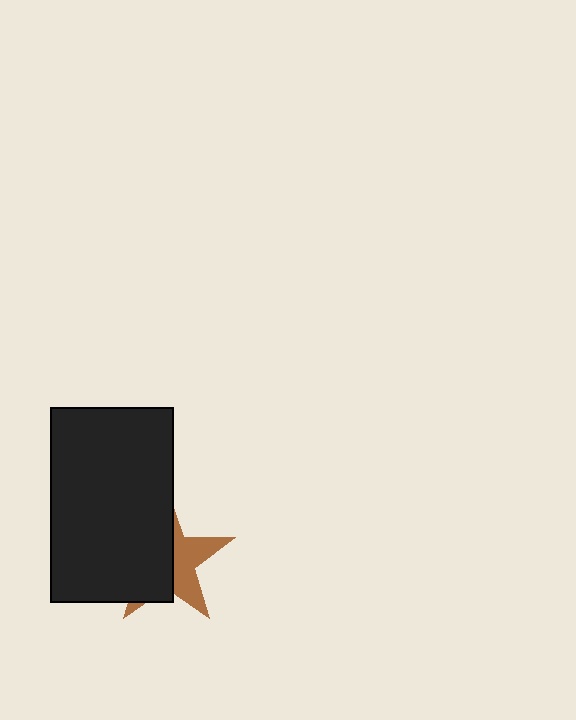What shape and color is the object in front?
The object in front is a black rectangle.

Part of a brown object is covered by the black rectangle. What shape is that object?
It is a star.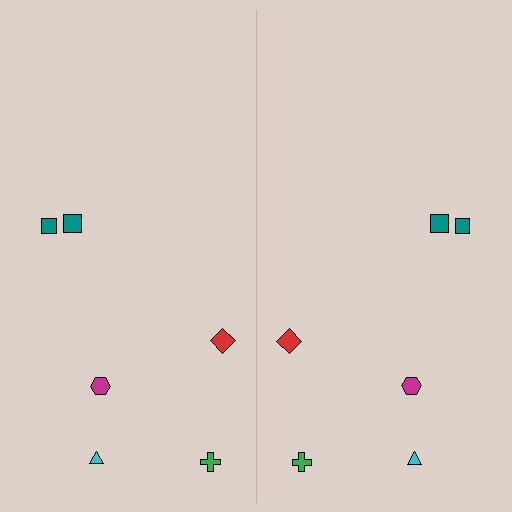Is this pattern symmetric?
Yes, this pattern has bilateral (reflection) symmetry.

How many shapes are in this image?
There are 12 shapes in this image.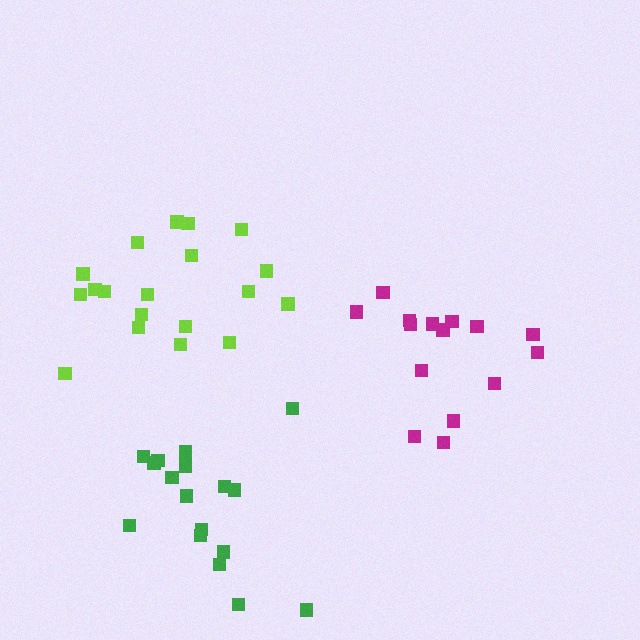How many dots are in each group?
Group 1: 19 dots, Group 2: 15 dots, Group 3: 17 dots (51 total).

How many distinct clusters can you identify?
There are 3 distinct clusters.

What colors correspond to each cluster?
The clusters are colored: lime, magenta, green.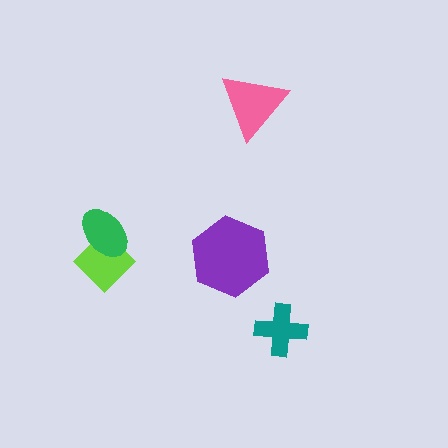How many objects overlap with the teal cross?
0 objects overlap with the teal cross.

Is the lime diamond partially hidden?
Yes, it is partially covered by another shape.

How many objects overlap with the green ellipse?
1 object overlaps with the green ellipse.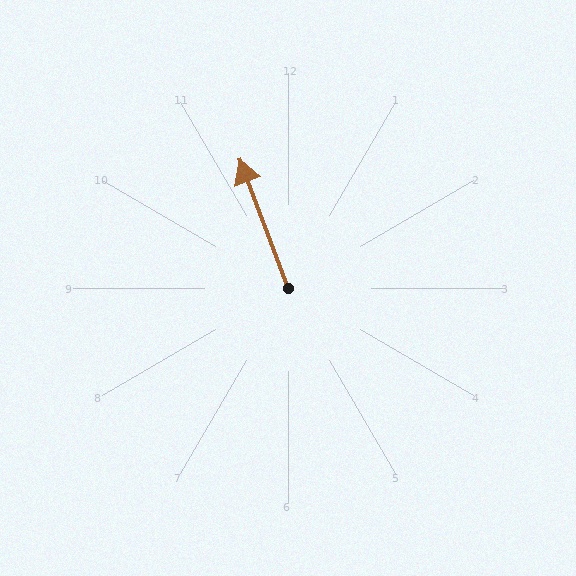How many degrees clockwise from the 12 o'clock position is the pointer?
Approximately 339 degrees.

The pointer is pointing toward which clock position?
Roughly 11 o'clock.